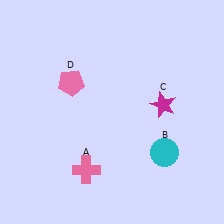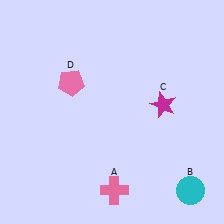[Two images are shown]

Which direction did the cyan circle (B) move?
The cyan circle (B) moved down.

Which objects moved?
The objects that moved are: the pink cross (A), the cyan circle (B).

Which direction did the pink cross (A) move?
The pink cross (A) moved right.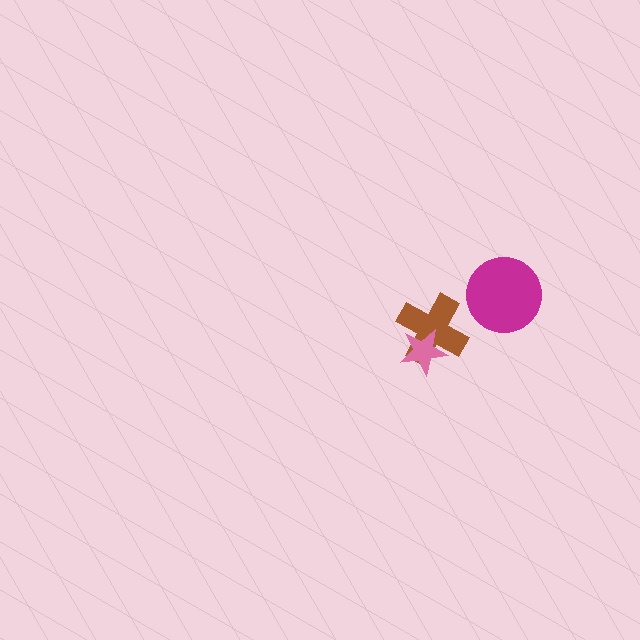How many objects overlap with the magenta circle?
0 objects overlap with the magenta circle.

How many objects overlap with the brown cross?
1 object overlaps with the brown cross.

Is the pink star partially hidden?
No, no other shape covers it.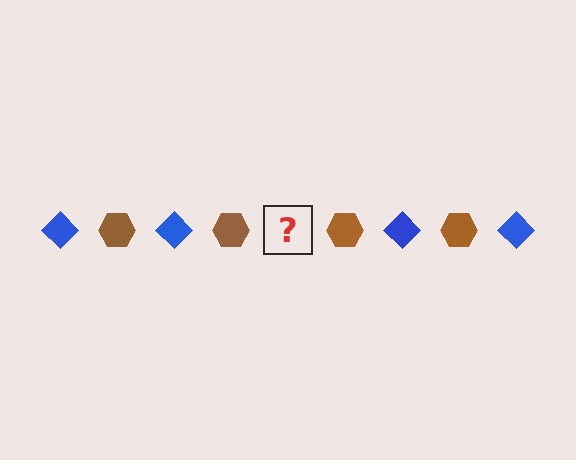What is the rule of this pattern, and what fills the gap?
The rule is that the pattern alternates between blue diamond and brown hexagon. The gap should be filled with a blue diamond.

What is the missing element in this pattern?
The missing element is a blue diamond.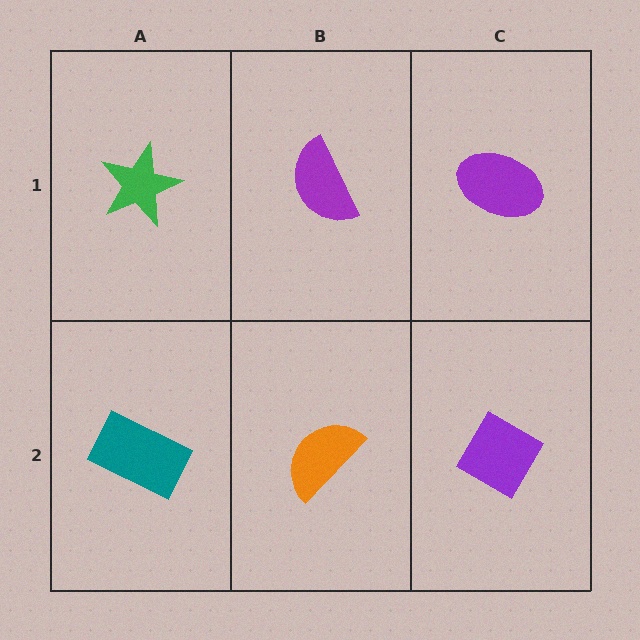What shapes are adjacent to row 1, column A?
A teal rectangle (row 2, column A), a purple semicircle (row 1, column B).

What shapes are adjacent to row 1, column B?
An orange semicircle (row 2, column B), a green star (row 1, column A), a purple ellipse (row 1, column C).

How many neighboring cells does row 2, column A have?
2.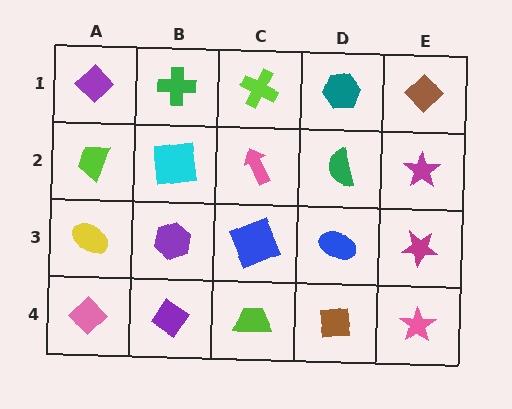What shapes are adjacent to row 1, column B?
A cyan square (row 2, column B), a purple diamond (row 1, column A), a lime cross (row 1, column C).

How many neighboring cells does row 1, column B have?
3.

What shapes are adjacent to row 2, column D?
A teal hexagon (row 1, column D), a blue ellipse (row 3, column D), a pink arrow (row 2, column C), a magenta star (row 2, column E).